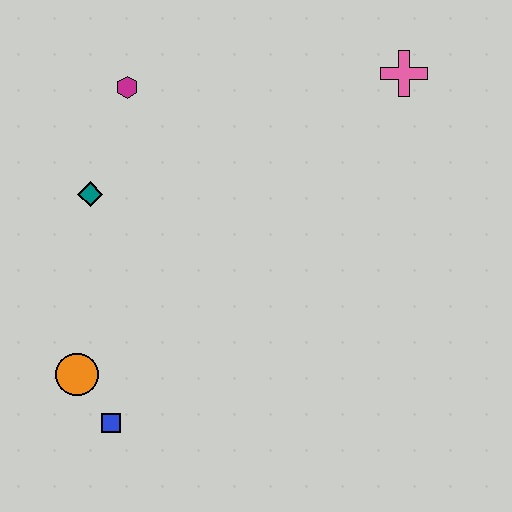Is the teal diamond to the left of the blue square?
Yes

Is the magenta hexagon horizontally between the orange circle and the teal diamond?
No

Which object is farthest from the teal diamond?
The pink cross is farthest from the teal diamond.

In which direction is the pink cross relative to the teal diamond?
The pink cross is to the right of the teal diamond.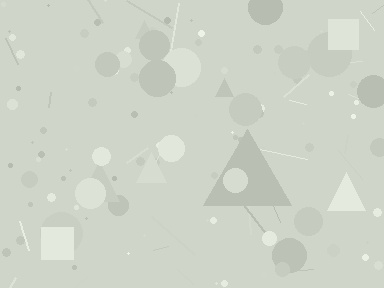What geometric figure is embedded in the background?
A triangle is embedded in the background.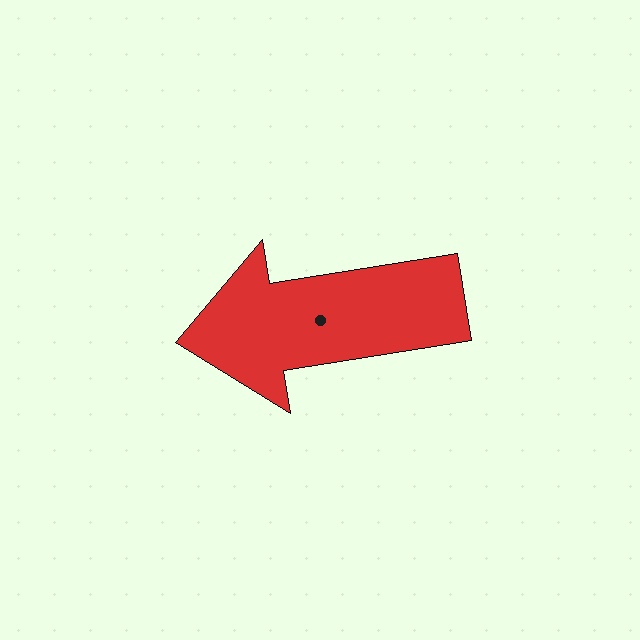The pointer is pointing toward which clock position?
Roughly 9 o'clock.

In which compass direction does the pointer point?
West.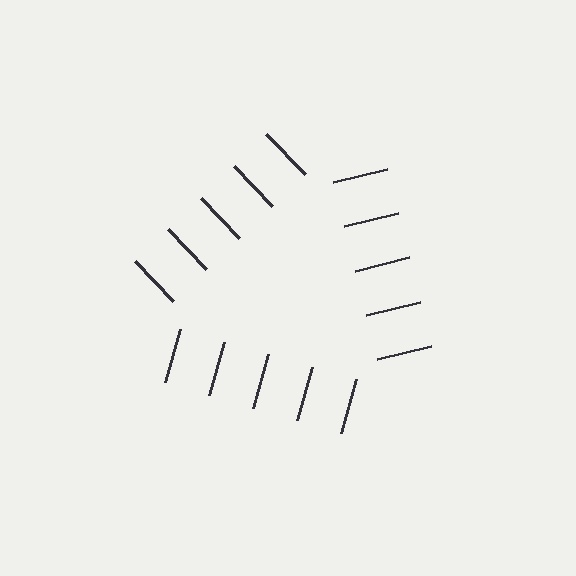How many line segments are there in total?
15 — 5 along each of the 3 edges.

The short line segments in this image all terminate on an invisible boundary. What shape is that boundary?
An illusory triangle — the line segments terminate on its edges but no continuous stroke is drawn.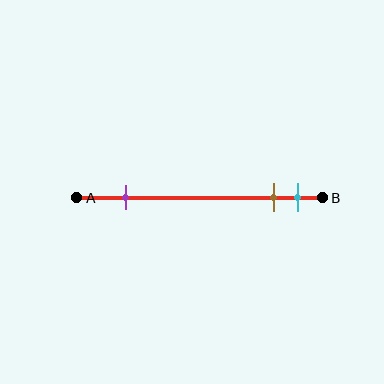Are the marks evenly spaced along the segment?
No, the marks are not evenly spaced.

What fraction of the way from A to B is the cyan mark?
The cyan mark is approximately 90% (0.9) of the way from A to B.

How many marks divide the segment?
There are 3 marks dividing the segment.